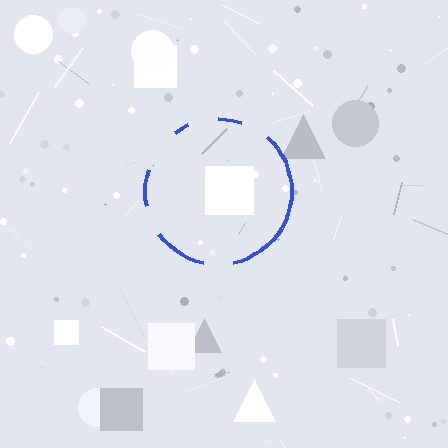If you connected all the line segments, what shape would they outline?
They would outline a circle.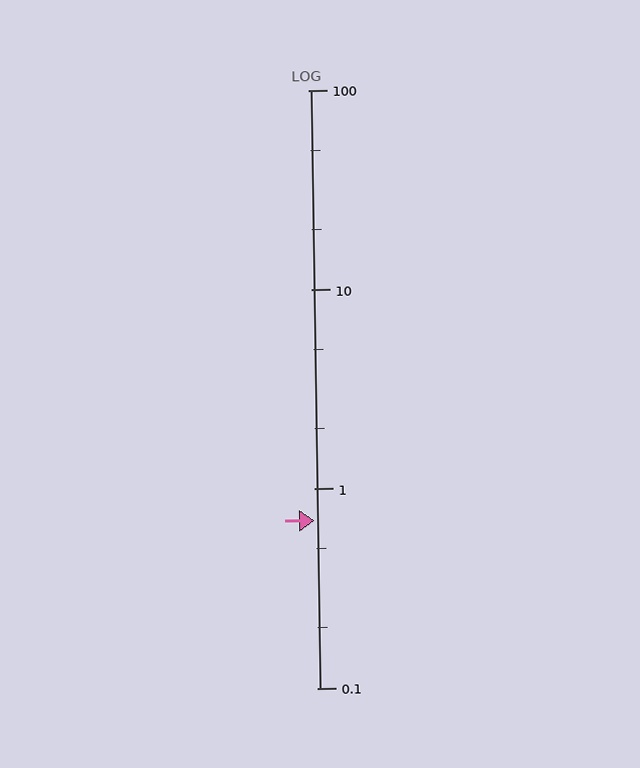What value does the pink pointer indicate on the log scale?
The pointer indicates approximately 0.69.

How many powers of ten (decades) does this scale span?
The scale spans 3 decades, from 0.1 to 100.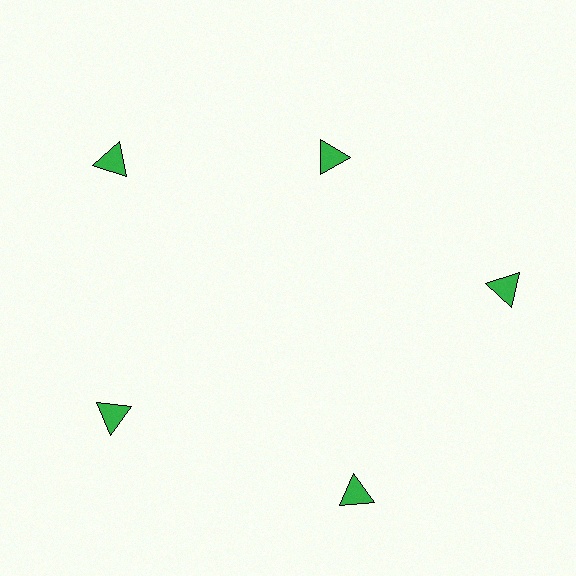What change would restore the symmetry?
The symmetry would be restored by moving it outward, back onto the ring so that all 5 triangles sit at equal angles and equal distance from the center.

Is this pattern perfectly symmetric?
No. The 5 green triangles are arranged in a ring, but one element near the 1 o'clock position is pulled inward toward the center, breaking the 5-fold rotational symmetry.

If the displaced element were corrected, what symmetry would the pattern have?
It would have 5-fold rotational symmetry — the pattern would map onto itself every 72 degrees.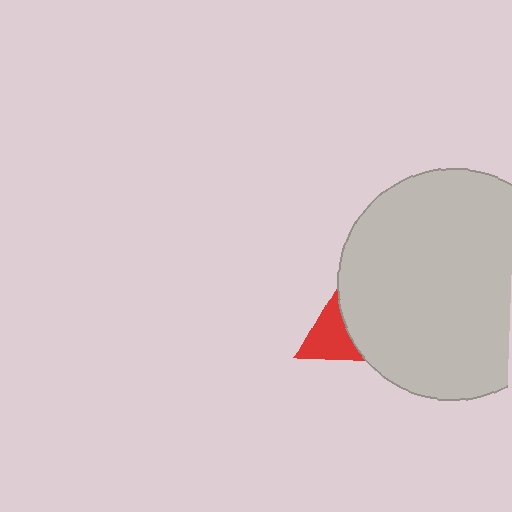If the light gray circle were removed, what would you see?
You would see the complete red triangle.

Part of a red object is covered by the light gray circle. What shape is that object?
It is a triangle.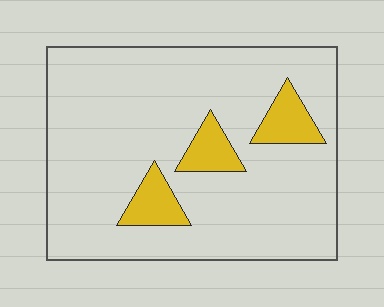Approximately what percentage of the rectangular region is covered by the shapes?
Approximately 10%.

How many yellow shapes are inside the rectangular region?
3.